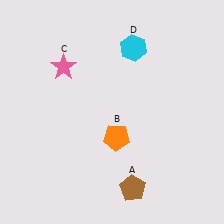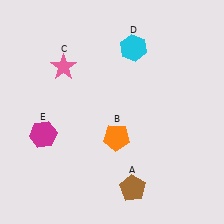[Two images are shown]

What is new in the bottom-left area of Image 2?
A magenta hexagon (E) was added in the bottom-left area of Image 2.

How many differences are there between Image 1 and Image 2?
There is 1 difference between the two images.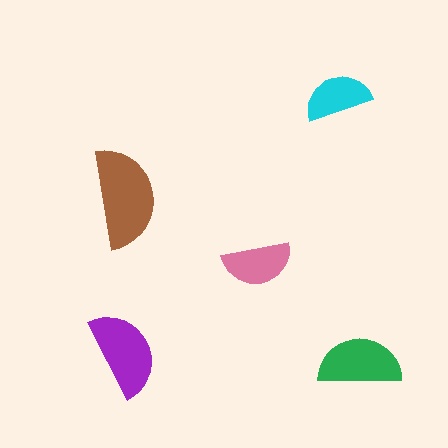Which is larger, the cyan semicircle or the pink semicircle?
The pink one.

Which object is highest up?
The cyan semicircle is topmost.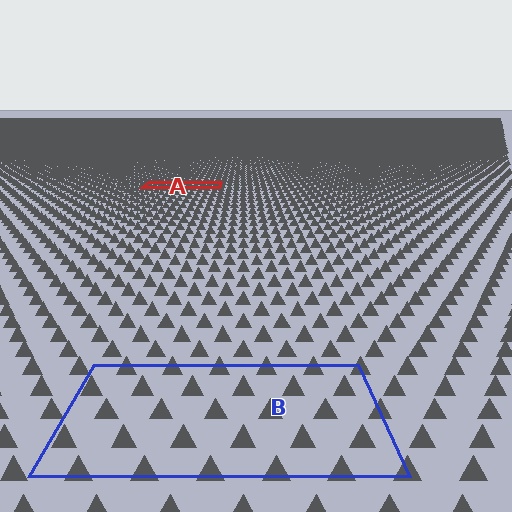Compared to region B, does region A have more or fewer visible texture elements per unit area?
Region A has more texture elements per unit area — they are packed more densely because it is farther away.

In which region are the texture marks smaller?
The texture marks are smaller in region A, because it is farther away.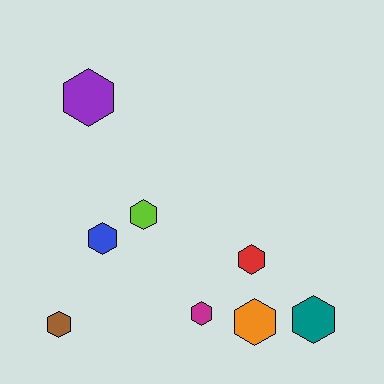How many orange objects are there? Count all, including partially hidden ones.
There is 1 orange object.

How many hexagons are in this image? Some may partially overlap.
There are 8 hexagons.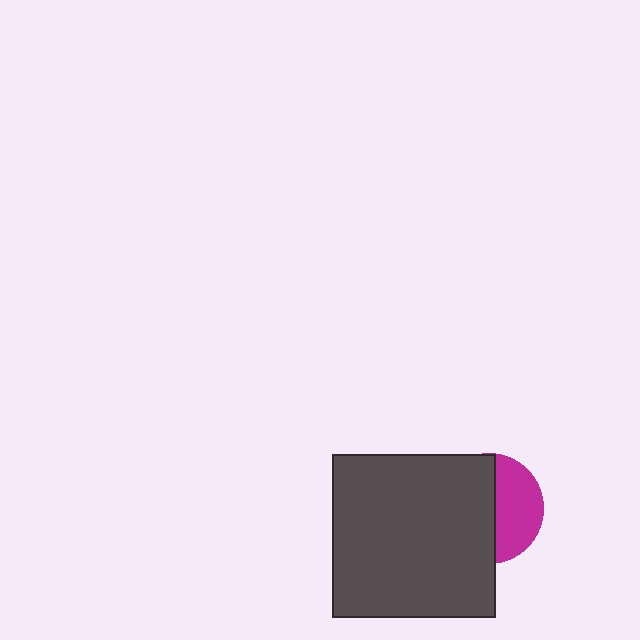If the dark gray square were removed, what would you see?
You would see the complete magenta circle.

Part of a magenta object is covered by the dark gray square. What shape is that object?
It is a circle.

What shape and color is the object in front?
The object in front is a dark gray square.